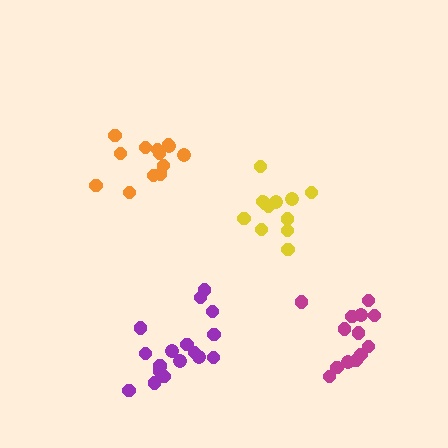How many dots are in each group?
Group 1: 12 dots, Group 2: 18 dots, Group 3: 13 dots, Group 4: 13 dots (56 total).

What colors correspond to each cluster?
The clusters are colored: yellow, purple, magenta, orange.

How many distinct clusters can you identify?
There are 4 distinct clusters.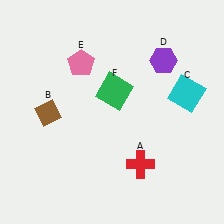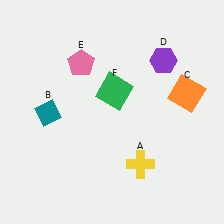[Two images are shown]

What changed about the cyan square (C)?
In Image 1, C is cyan. In Image 2, it changed to orange.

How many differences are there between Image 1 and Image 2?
There are 3 differences between the two images.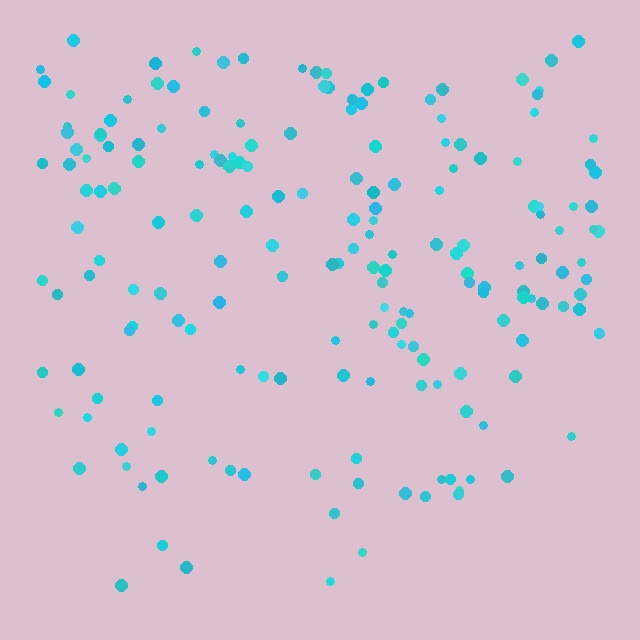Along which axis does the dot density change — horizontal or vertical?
Vertical.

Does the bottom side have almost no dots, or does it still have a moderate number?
Still a moderate number, just noticeably fewer than the top.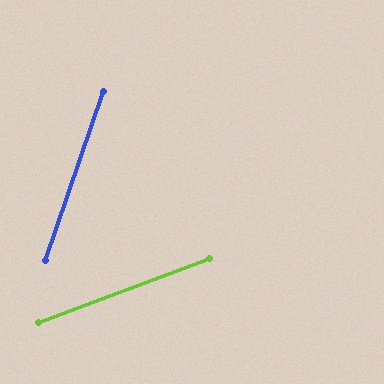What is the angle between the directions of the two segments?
Approximately 51 degrees.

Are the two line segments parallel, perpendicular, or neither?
Neither parallel nor perpendicular — they differ by about 51°.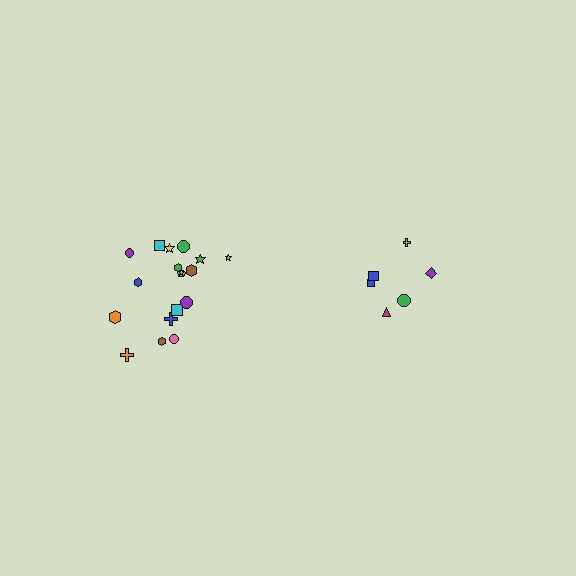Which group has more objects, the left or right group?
The left group.